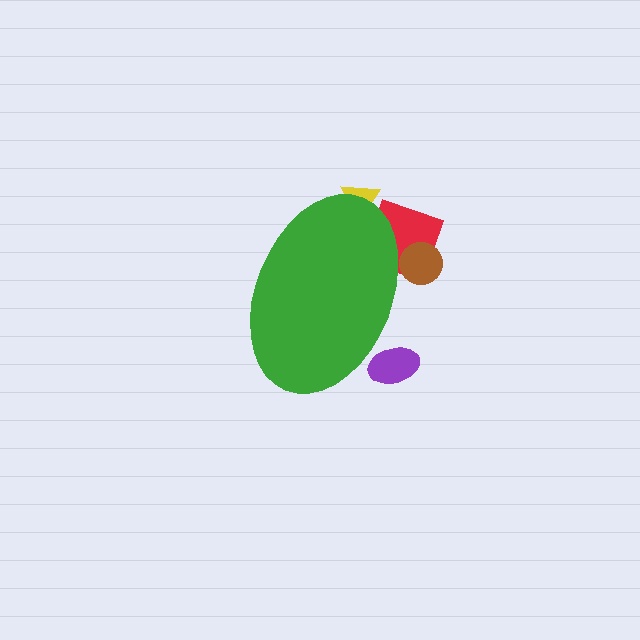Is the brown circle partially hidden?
Yes, the brown circle is partially hidden behind the green ellipse.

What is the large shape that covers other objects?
A green ellipse.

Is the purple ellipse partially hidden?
Yes, the purple ellipse is partially hidden behind the green ellipse.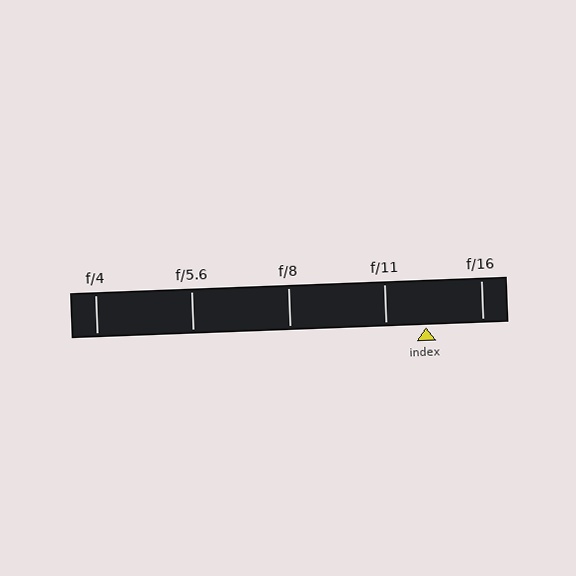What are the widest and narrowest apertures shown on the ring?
The widest aperture shown is f/4 and the narrowest is f/16.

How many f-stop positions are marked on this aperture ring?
There are 5 f-stop positions marked.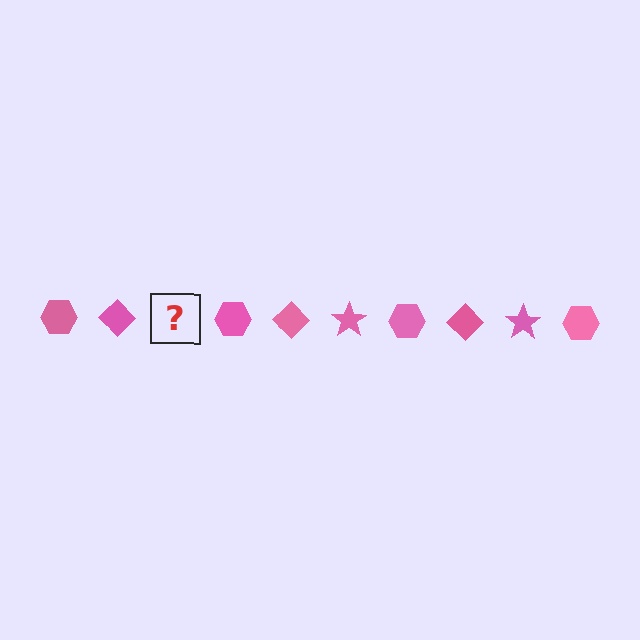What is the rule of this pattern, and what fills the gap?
The rule is that the pattern cycles through hexagon, diamond, star shapes in pink. The gap should be filled with a pink star.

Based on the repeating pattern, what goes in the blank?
The blank should be a pink star.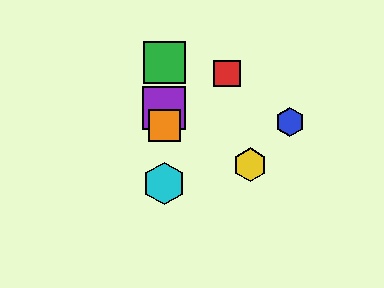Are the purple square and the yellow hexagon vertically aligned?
No, the purple square is at x≈164 and the yellow hexagon is at x≈250.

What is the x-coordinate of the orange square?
The orange square is at x≈164.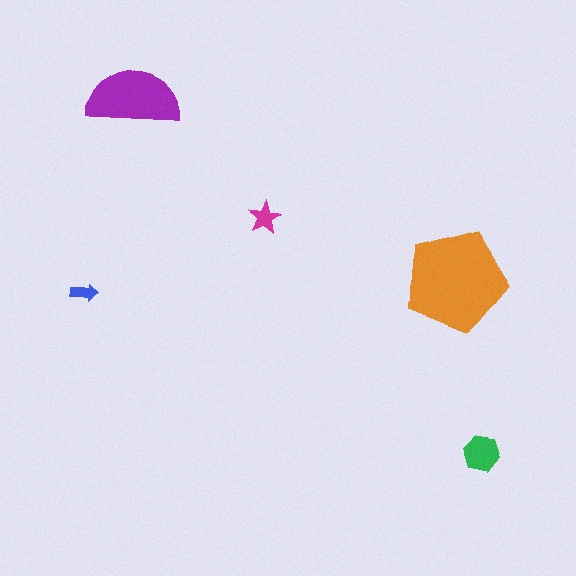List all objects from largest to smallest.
The orange pentagon, the purple semicircle, the green hexagon, the magenta star, the blue arrow.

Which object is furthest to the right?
The green hexagon is rightmost.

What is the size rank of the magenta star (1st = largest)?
4th.